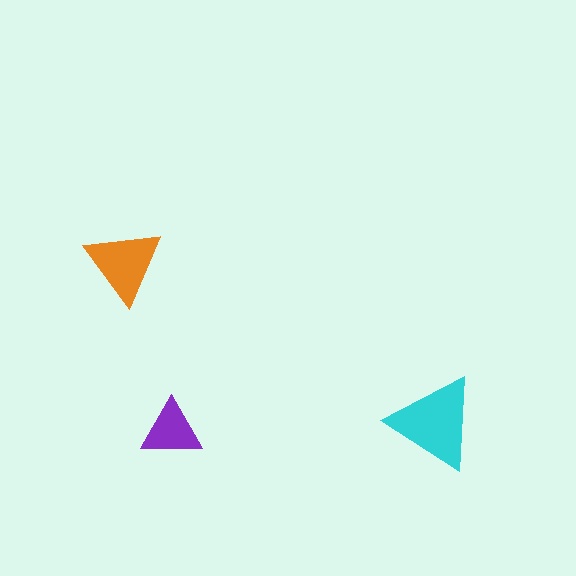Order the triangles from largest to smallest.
the cyan one, the orange one, the purple one.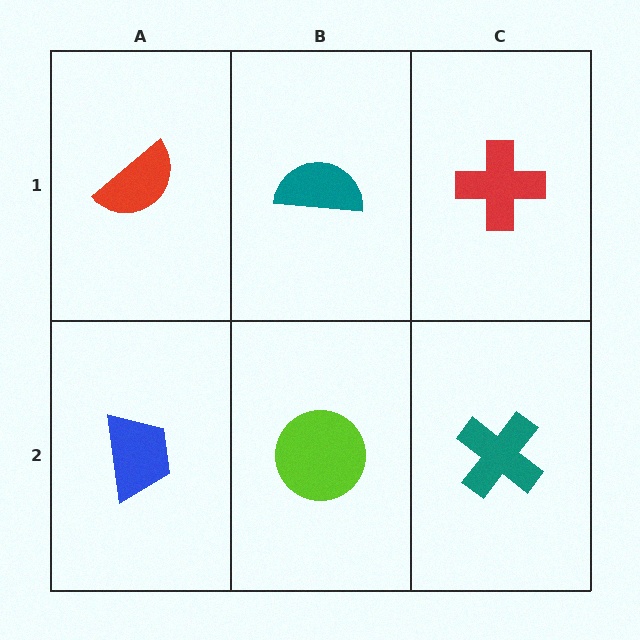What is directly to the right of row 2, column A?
A lime circle.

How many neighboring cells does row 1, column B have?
3.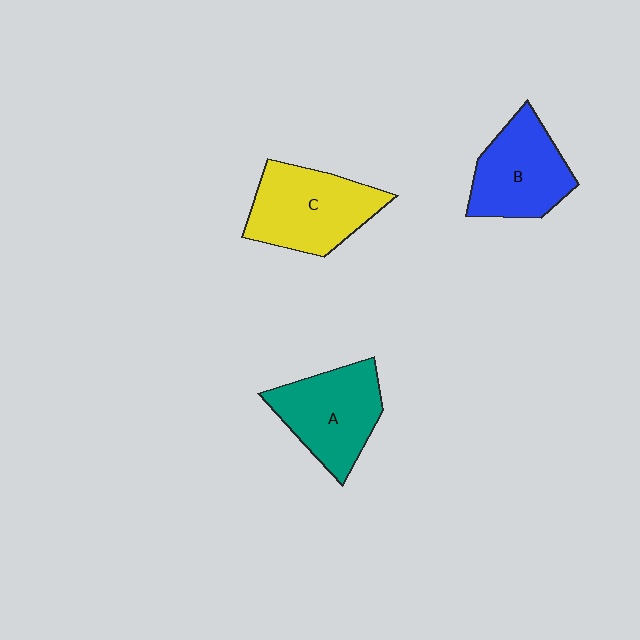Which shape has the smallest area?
Shape B (blue).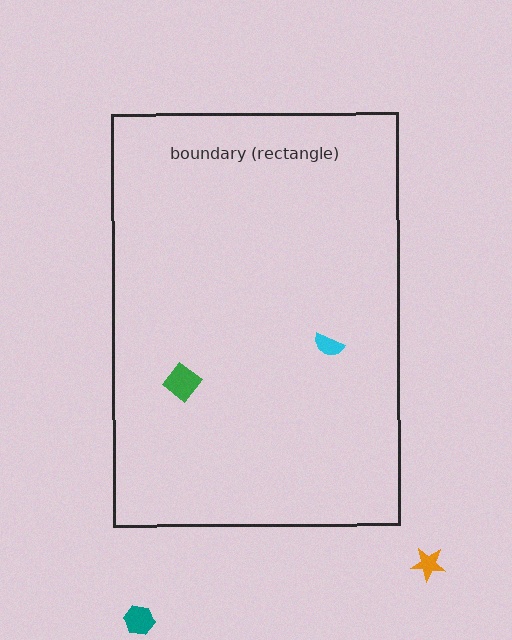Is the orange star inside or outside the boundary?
Outside.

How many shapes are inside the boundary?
2 inside, 2 outside.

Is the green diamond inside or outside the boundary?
Inside.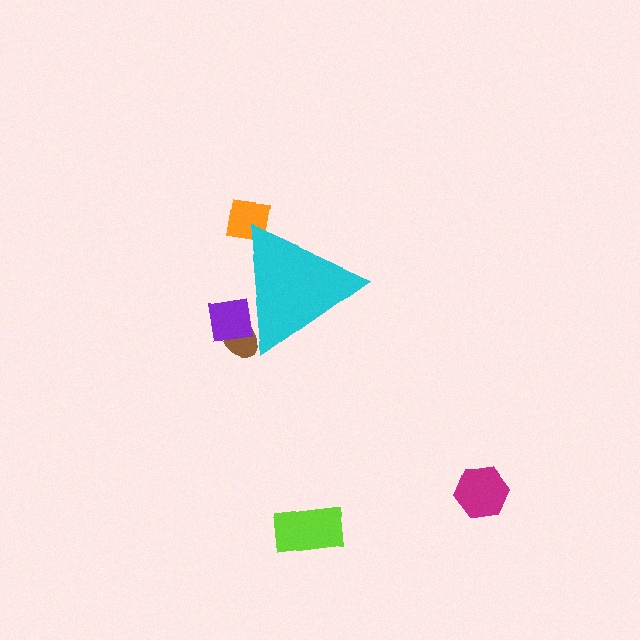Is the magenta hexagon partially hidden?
No, the magenta hexagon is fully visible.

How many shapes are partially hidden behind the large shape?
3 shapes are partially hidden.